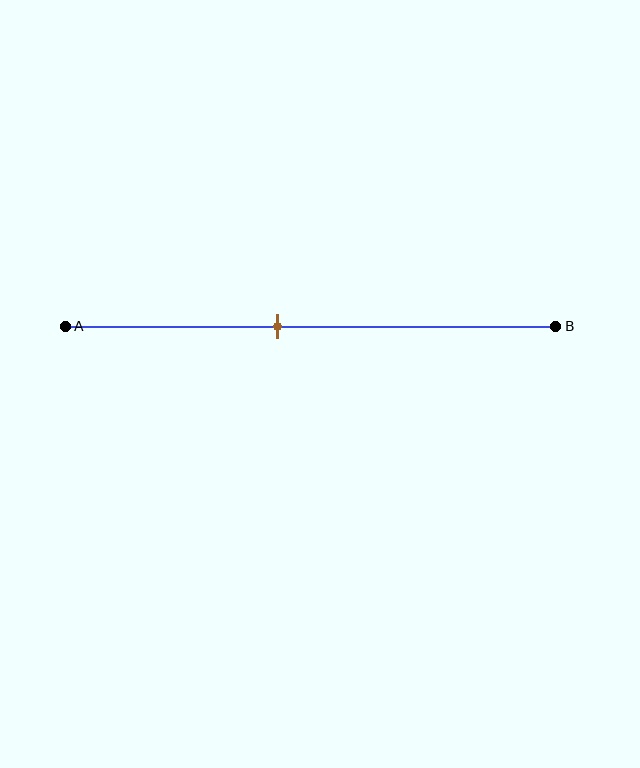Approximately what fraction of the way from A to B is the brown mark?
The brown mark is approximately 45% of the way from A to B.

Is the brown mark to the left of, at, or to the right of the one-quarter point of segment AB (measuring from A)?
The brown mark is to the right of the one-quarter point of segment AB.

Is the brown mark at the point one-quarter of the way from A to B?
No, the mark is at about 45% from A, not at the 25% one-quarter point.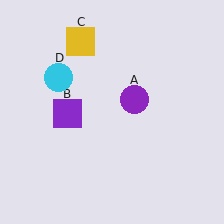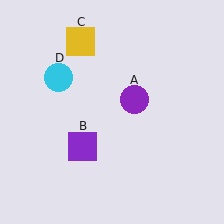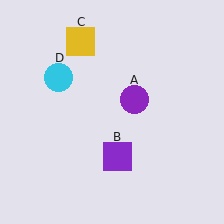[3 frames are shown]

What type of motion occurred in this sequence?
The purple square (object B) rotated counterclockwise around the center of the scene.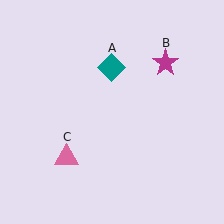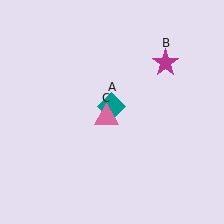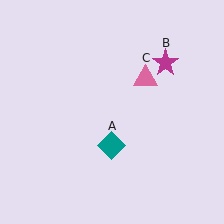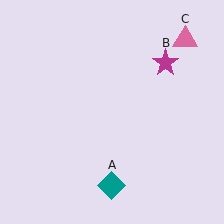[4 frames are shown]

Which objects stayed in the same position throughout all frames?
Magenta star (object B) remained stationary.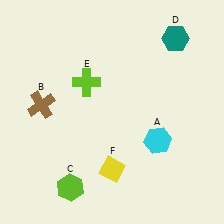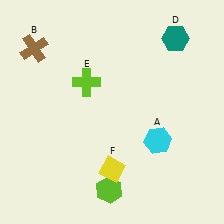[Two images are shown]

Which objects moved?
The objects that moved are: the brown cross (B), the lime hexagon (C).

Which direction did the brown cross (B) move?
The brown cross (B) moved up.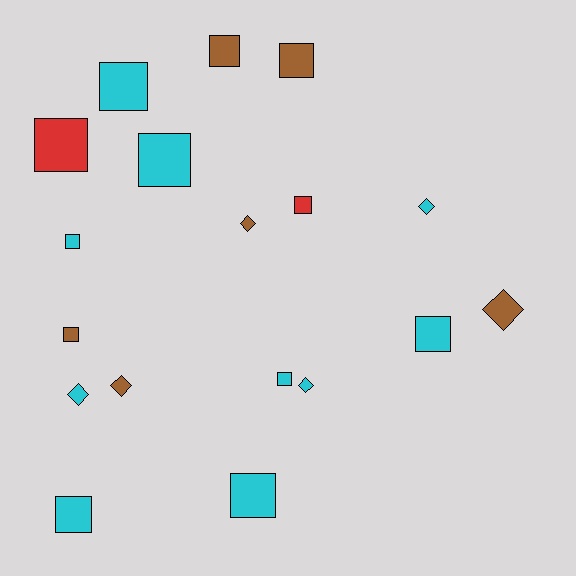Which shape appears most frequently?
Square, with 12 objects.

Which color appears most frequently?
Cyan, with 10 objects.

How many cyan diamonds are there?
There are 3 cyan diamonds.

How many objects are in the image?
There are 18 objects.